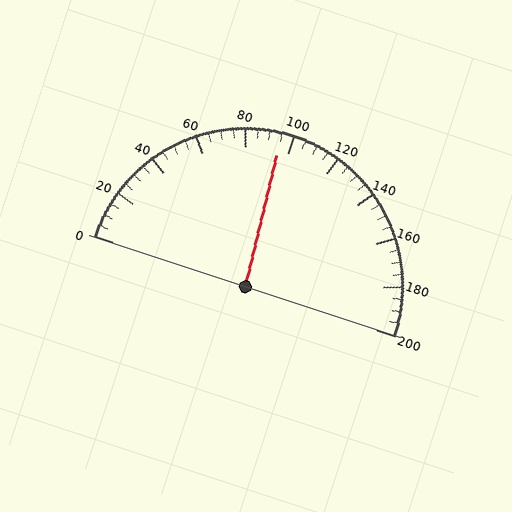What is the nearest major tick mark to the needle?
The nearest major tick mark is 100.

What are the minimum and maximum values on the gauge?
The gauge ranges from 0 to 200.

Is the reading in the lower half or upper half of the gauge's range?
The reading is in the lower half of the range (0 to 200).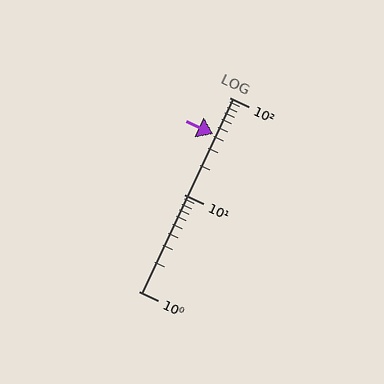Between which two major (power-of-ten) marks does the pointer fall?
The pointer is between 10 and 100.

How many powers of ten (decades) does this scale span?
The scale spans 2 decades, from 1 to 100.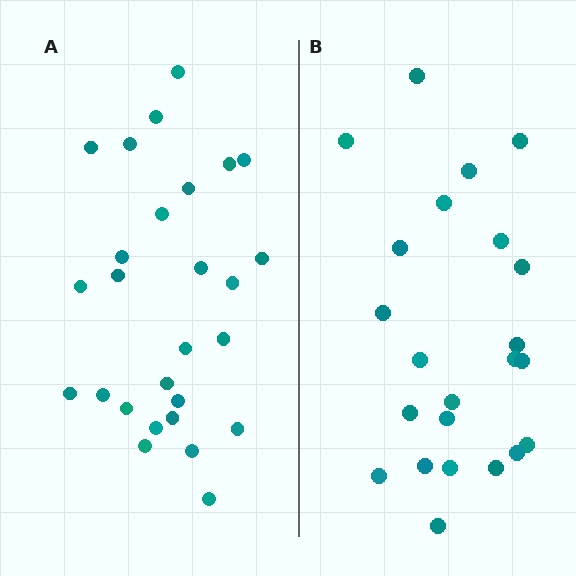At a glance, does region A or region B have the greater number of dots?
Region A (the left region) has more dots.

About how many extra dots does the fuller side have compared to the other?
Region A has about 4 more dots than region B.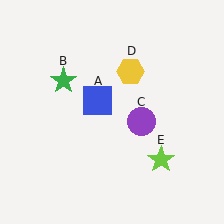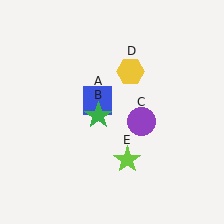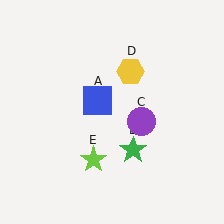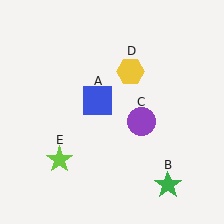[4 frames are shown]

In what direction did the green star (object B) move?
The green star (object B) moved down and to the right.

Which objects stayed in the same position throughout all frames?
Blue square (object A) and purple circle (object C) and yellow hexagon (object D) remained stationary.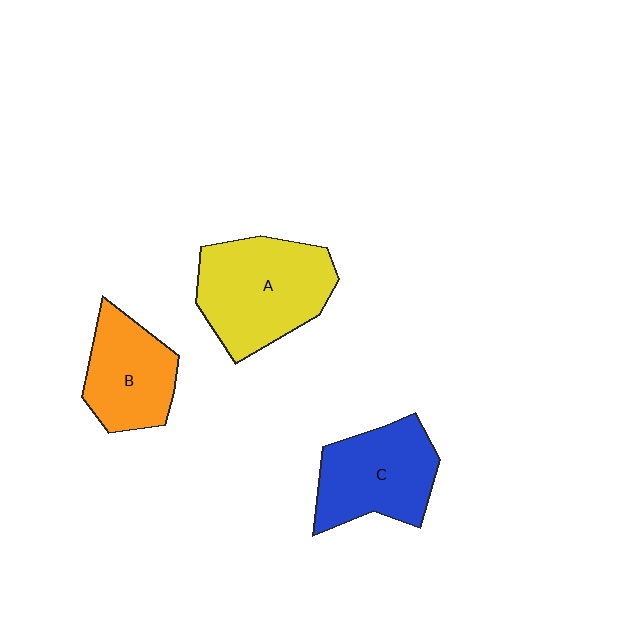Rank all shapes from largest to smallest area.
From largest to smallest: A (yellow), C (blue), B (orange).